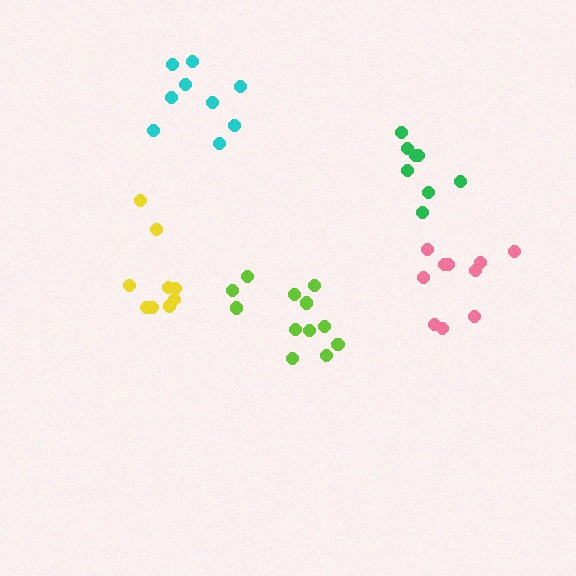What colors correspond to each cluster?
The clusters are colored: yellow, green, cyan, pink, lime.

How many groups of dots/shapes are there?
There are 5 groups.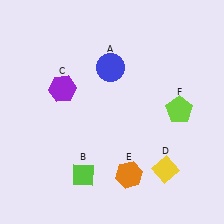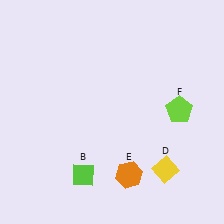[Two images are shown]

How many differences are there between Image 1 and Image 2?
There are 2 differences between the two images.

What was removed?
The blue circle (A), the purple hexagon (C) were removed in Image 2.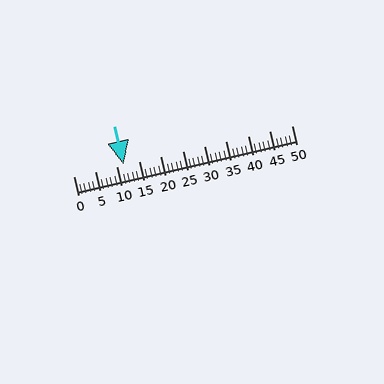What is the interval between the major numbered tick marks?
The major tick marks are spaced 5 units apart.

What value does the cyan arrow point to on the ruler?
The cyan arrow points to approximately 11.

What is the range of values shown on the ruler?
The ruler shows values from 0 to 50.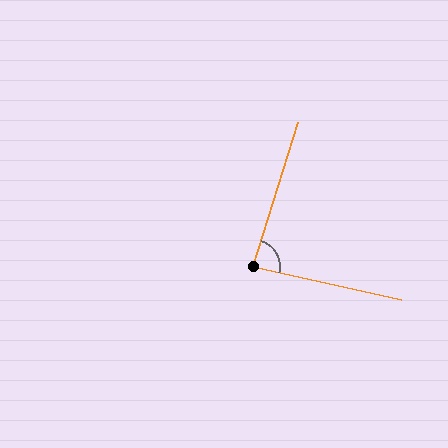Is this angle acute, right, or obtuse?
It is approximately a right angle.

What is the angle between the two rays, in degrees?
Approximately 85 degrees.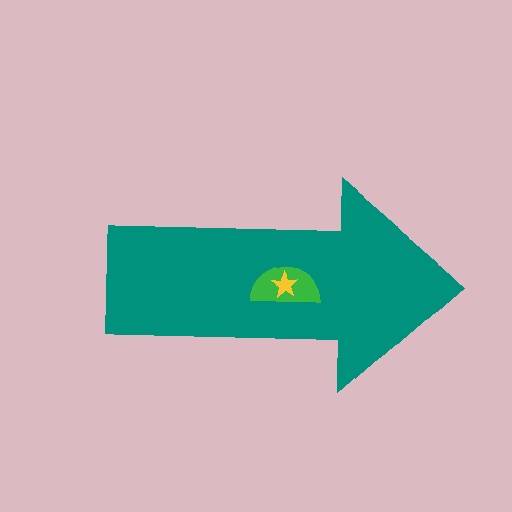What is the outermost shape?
The teal arrow.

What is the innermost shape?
The yellow star.